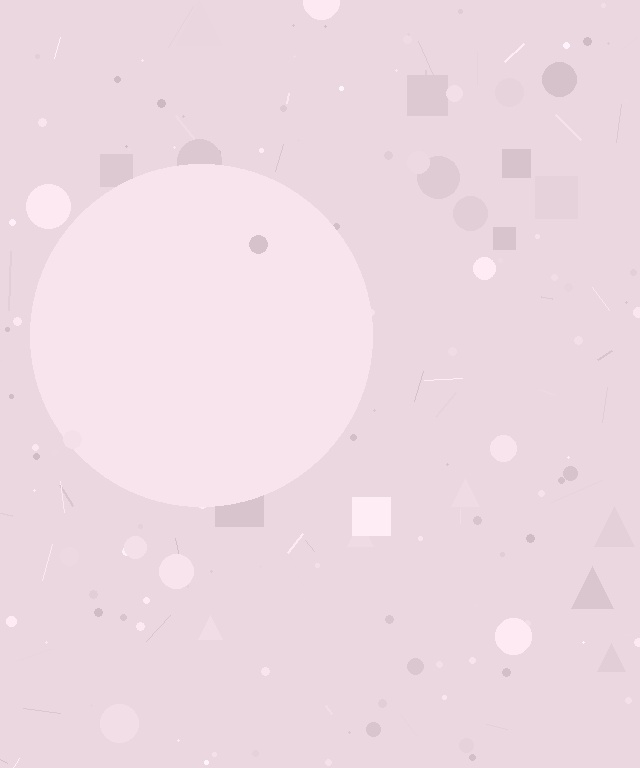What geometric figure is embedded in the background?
A circle is embedded in the background.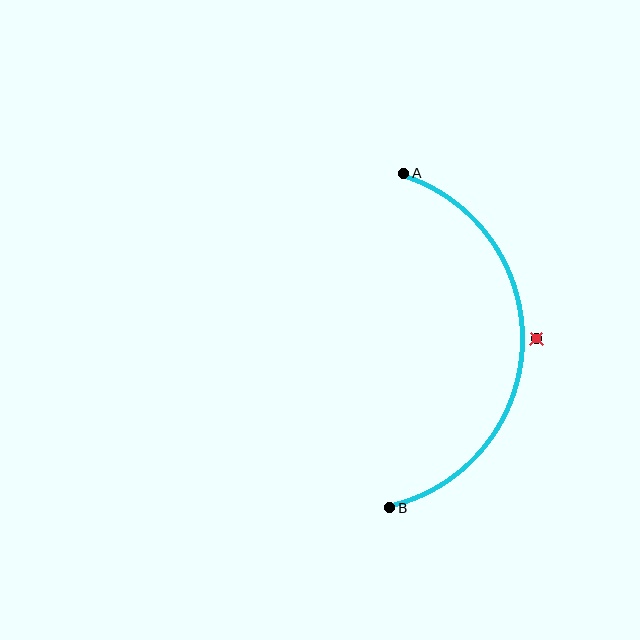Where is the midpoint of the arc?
The arc midpoint is the point on the curve farthest from the straight line joining A and B. It sits to the right of that line.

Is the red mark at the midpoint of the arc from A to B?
No — the red mark does not lie on the arc at all. It sits slightly outside the curve.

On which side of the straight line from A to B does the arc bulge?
The arc bulges to the right of the straight line connecting A and B.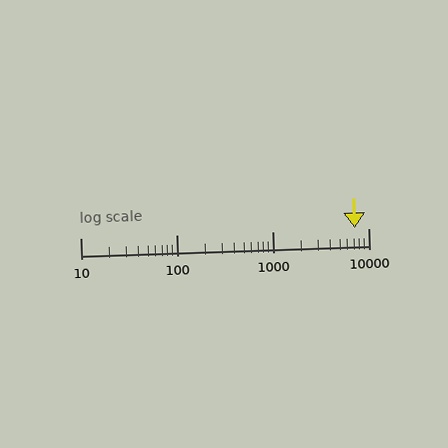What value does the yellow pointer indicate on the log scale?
The pointer indicates approximately 7300.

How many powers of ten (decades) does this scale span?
The scale spans 3 decades, from 10 to 10000.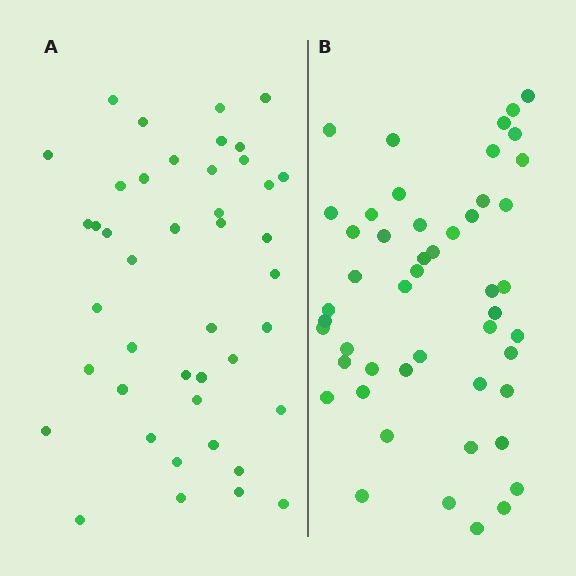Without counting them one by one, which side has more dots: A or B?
Region B (the right region) has more dots.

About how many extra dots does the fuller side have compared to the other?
Region B has about 6 more dots than region A.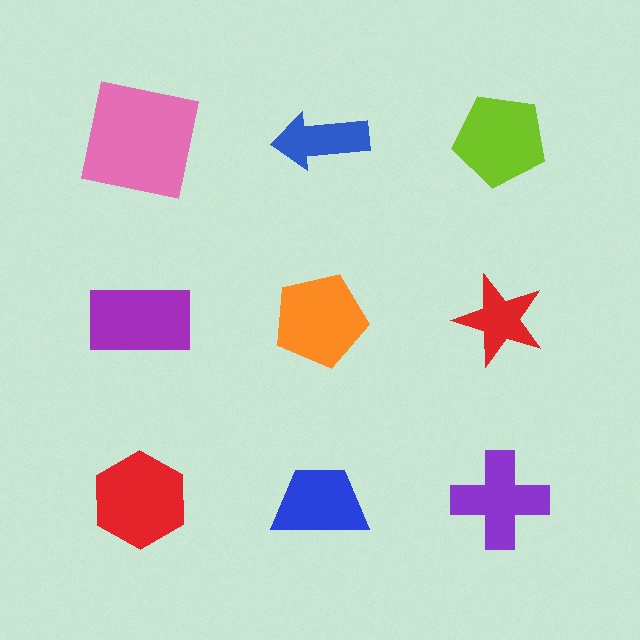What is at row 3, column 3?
A purple cross.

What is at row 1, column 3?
A lime pentagon.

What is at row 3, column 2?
A blue trapezoid.